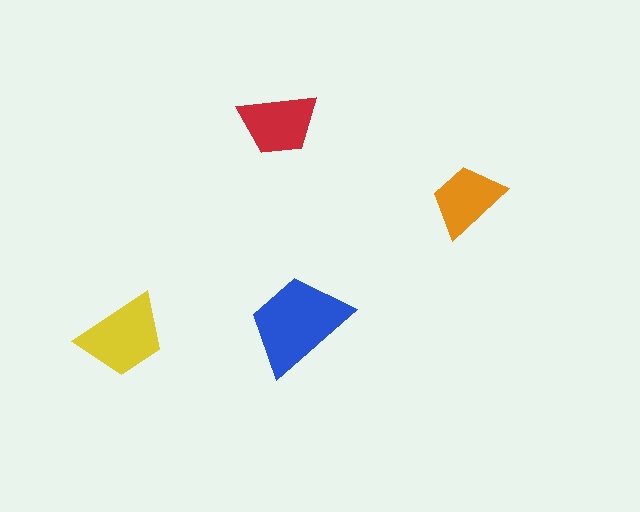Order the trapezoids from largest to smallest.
the blue one, the yellow one, the red one, the orange one.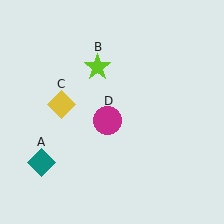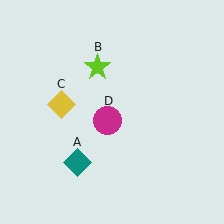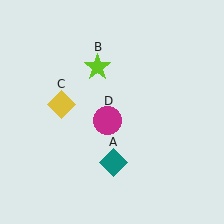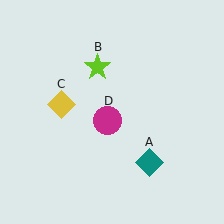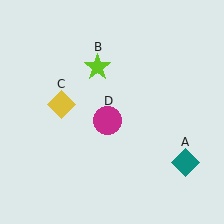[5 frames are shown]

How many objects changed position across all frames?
1 object changed position: teal diamond (object A).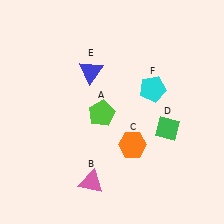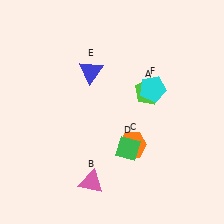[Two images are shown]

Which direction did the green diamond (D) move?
The green diamond (D) moved left.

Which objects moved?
The objects that moved are: the lime pentagon (A), the green diamond (D).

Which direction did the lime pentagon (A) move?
The lime pentagon (A) moved right.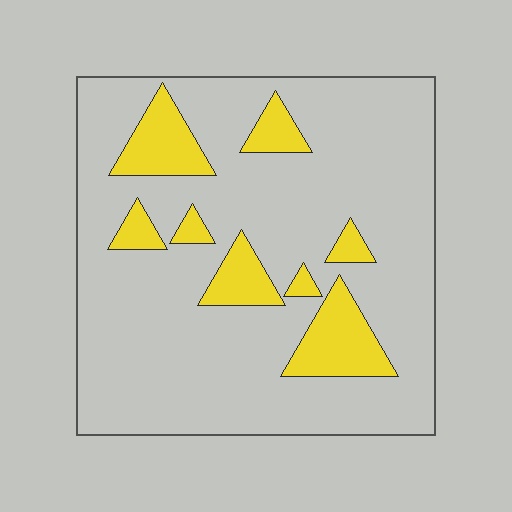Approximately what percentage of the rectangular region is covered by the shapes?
Approximately 15%.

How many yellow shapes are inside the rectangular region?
8.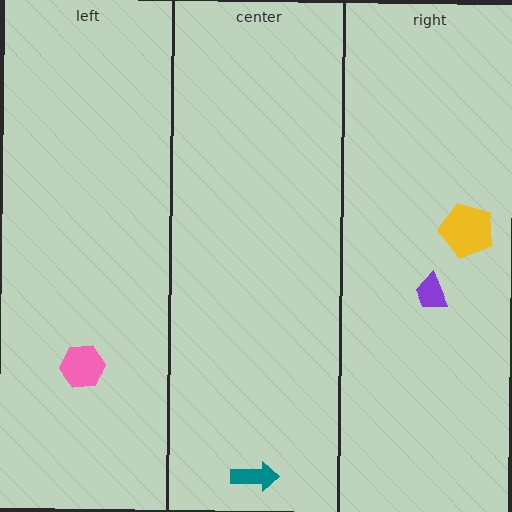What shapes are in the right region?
The yellow pentagon, the purple trapezoid.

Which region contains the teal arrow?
The center region.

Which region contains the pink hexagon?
The left region.